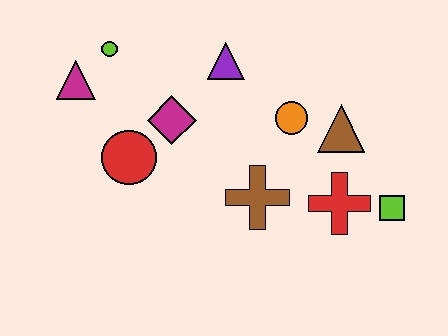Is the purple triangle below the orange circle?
No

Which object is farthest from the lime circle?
The lime square is farthest from the lime circle.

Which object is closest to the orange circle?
The brown triangle is closest to the orange circle.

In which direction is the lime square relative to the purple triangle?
The lime square is to the right of the purple triangle.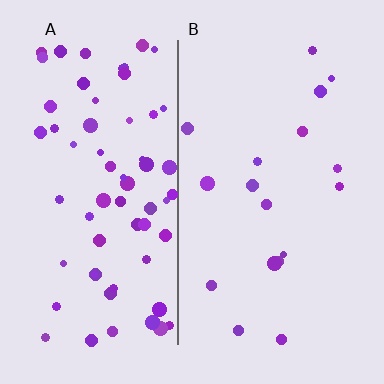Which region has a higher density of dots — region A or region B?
A (the left).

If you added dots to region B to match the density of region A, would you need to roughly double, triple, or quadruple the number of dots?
Approximately quadruple.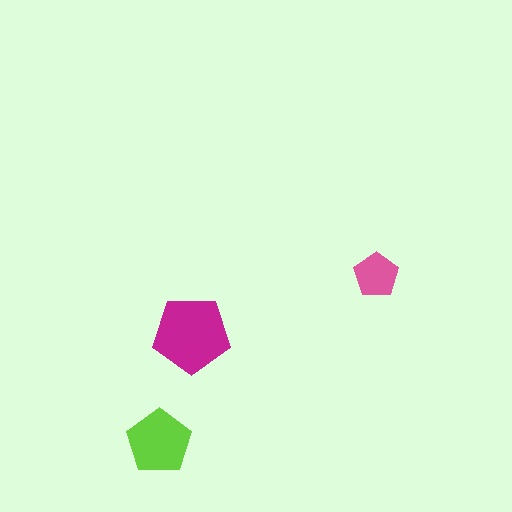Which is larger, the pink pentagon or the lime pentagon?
The lime one.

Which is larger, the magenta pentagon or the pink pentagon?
The magenta one.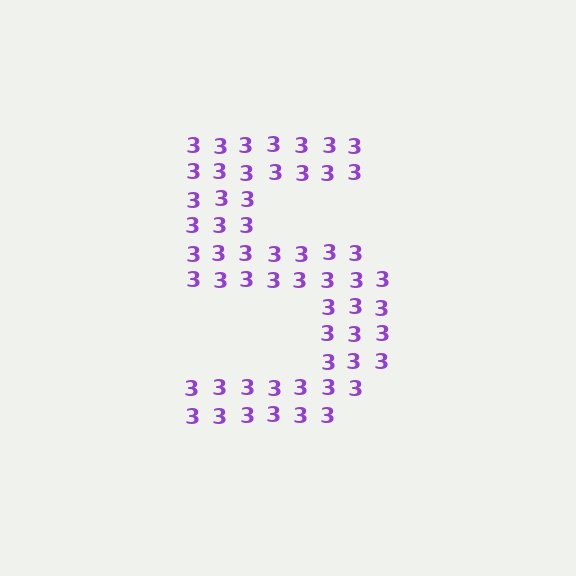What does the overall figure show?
The overall figure shows the digit 5.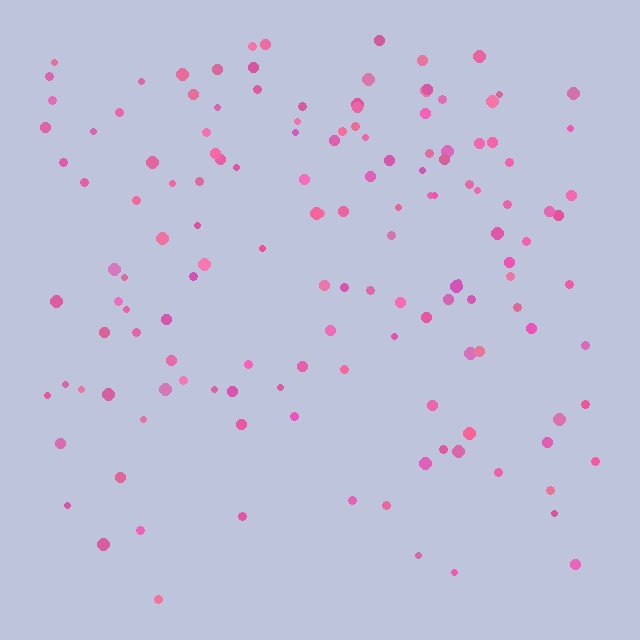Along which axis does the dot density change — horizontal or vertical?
Vertical.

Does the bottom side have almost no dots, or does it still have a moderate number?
Still a moderate number, just noticeably fewer than the top.